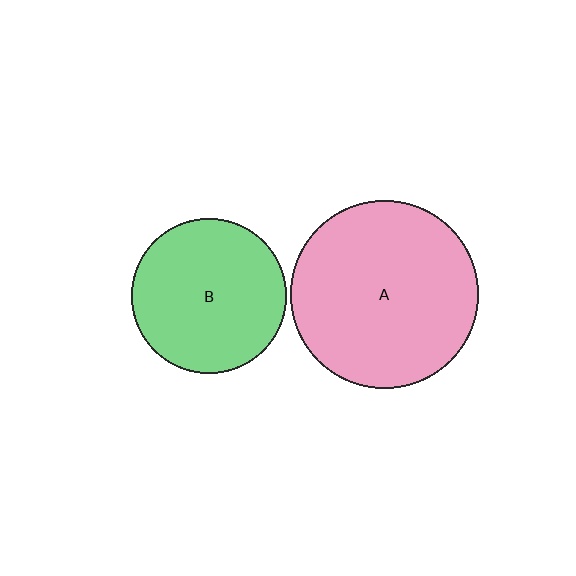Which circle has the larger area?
Circle A (pink).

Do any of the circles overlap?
No, none of the circles overlap.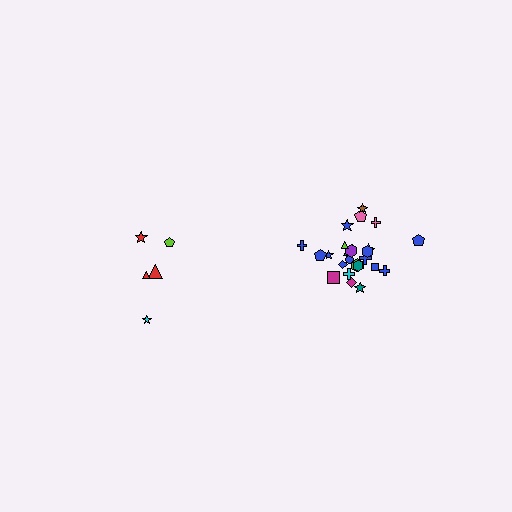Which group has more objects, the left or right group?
The right group.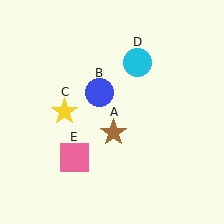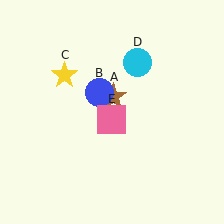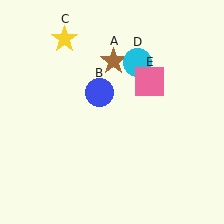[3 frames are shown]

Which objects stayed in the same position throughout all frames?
Blue circle (object B) and cyan circle (object D) remained stationary.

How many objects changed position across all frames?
3 objects changed position: brown star (object A), yellow star (object C), pink square (object E).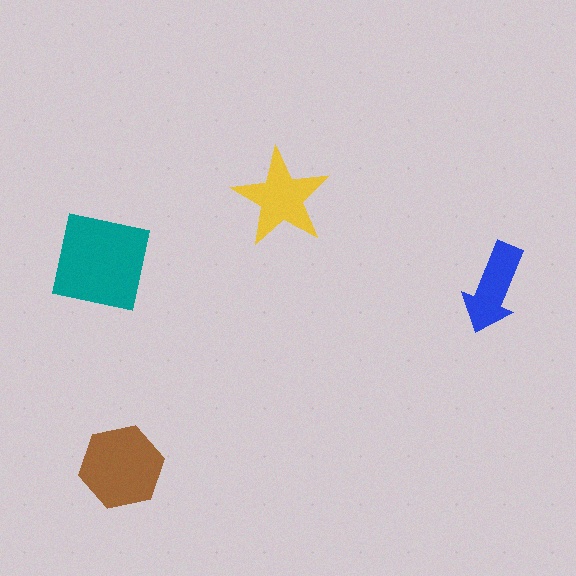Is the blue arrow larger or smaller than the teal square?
Smaller.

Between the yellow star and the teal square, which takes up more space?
The teal square.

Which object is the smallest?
The blue arrow.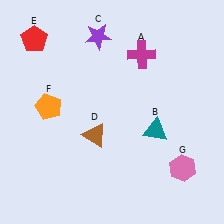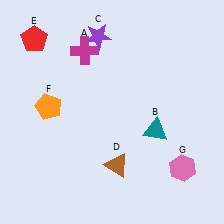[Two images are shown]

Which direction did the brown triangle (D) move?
The brown triangle (D) moved down.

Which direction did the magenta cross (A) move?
The magenta cross (A) moved left.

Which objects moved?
The objects that moved are: the magenta cross (A), the brown triangle (D).